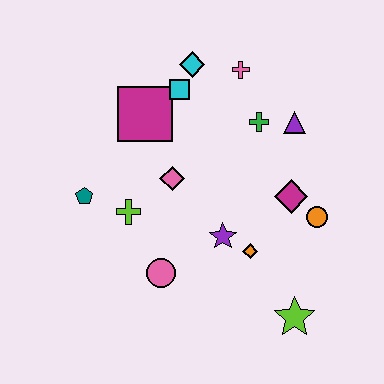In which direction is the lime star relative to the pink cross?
The lime star is below the pink cross.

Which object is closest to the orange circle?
The magenta diamond is closest to the orange circle.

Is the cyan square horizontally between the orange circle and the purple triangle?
No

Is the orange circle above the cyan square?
No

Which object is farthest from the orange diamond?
The cyan diamond is farthest from the orange diamond.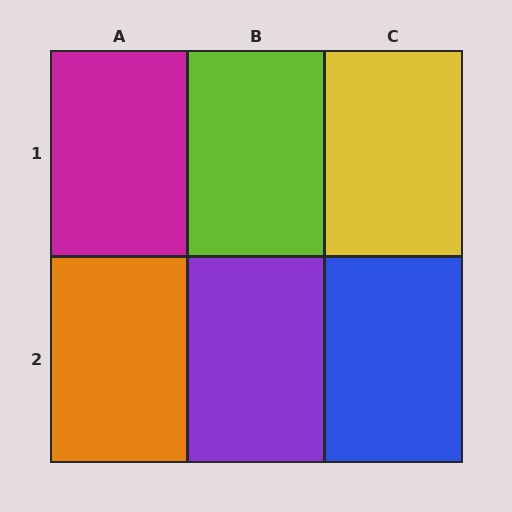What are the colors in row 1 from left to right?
Magenta, lime, yellow.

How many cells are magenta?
1 cell is magenta.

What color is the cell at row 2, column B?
Purple.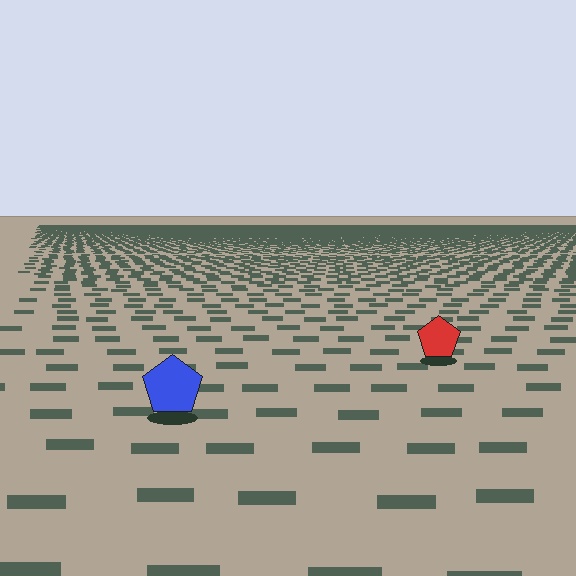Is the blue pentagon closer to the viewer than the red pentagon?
Yes. The blue pentagon is closer — you can tell from the texture gradient: the ground texture is coarser near it.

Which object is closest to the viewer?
The blue pentagon is closest. The texture marks near it are larger and more spread out.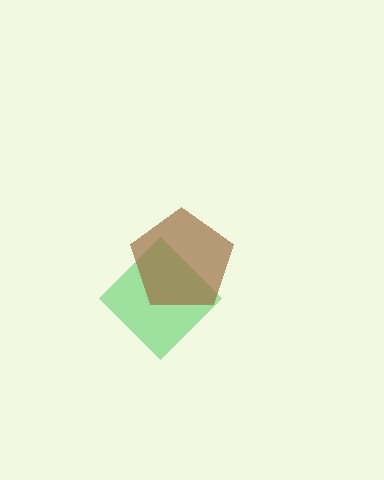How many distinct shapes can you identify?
There are 2 distinct shapes: a green diamond, a brown pentagon.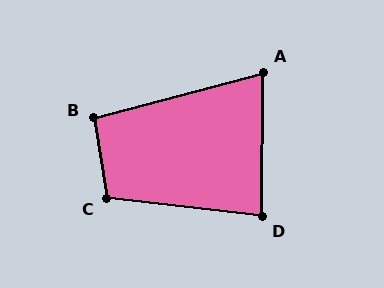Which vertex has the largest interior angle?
C, at approximately 105 degrees.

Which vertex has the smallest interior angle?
A, at approximately 75 degrees.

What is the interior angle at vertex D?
Approximately 84 degrees (acute).